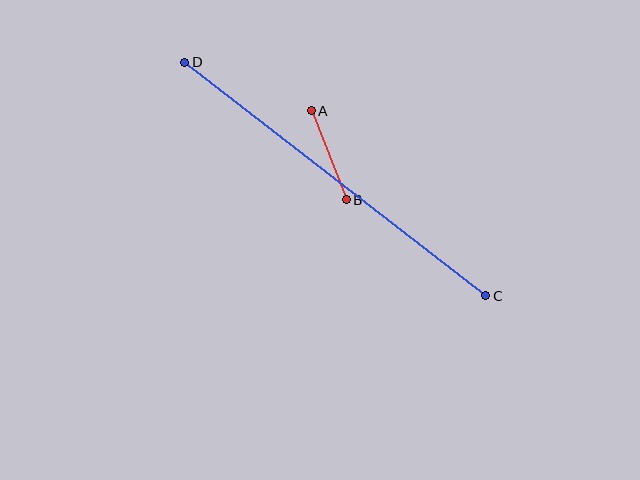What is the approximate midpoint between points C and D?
The midpoint is at approximately (335, 179) pixels.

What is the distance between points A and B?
The distance is approximately 96 pixels.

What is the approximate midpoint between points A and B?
The midpoint is at approximately (329, 155) pixels.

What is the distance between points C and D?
The distance is approximately 381 pixels.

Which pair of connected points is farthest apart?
Points C and D are farthest apart.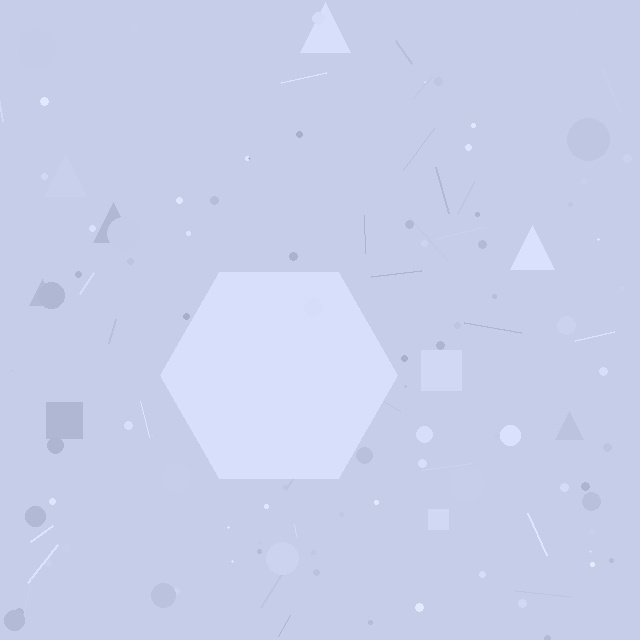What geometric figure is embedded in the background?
A hexagon is embedded in the background.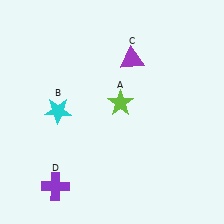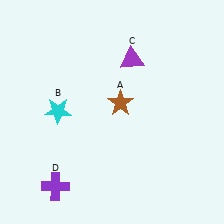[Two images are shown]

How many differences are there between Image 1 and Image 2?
There is 1 difference between the two images.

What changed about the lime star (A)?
In Image 1, A is lime. In Image 2, it changed to brown.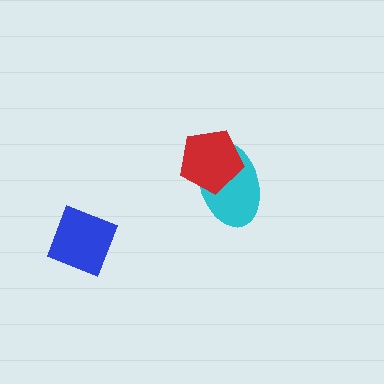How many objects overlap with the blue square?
0 objects overlap with the blue square.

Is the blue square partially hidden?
No, no other shape covers it.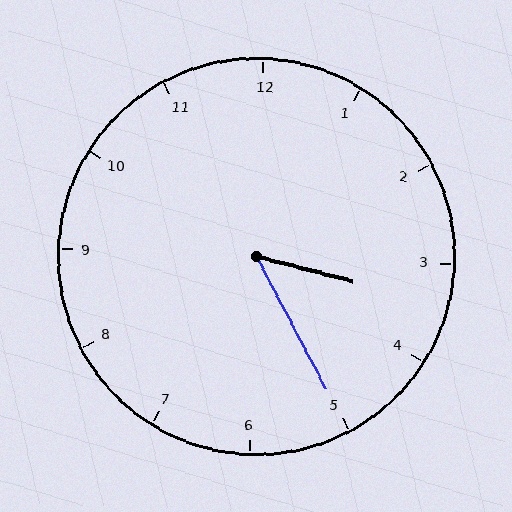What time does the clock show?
3:25.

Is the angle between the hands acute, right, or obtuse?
It is acute.